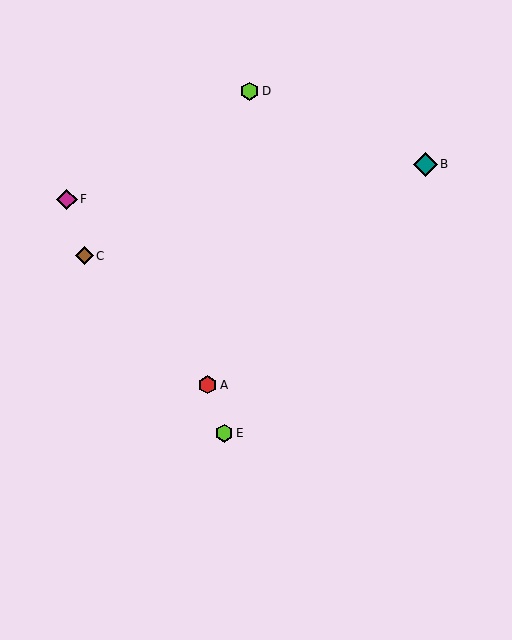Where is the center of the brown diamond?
The center of the brown diamond is at (85, 256).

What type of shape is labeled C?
Shape C is a brown diamond.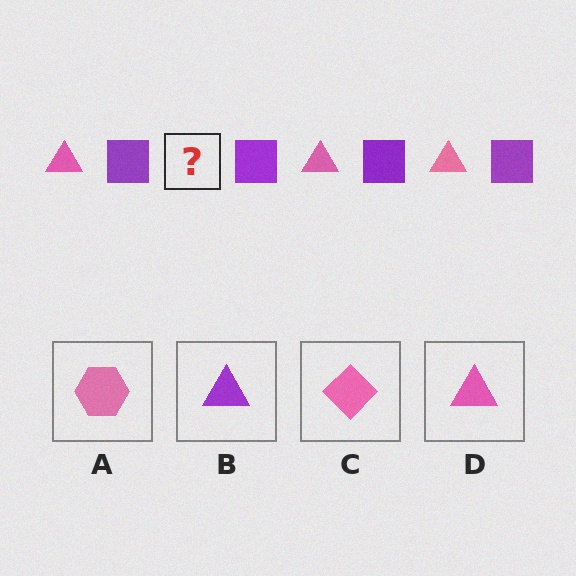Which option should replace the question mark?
Option D.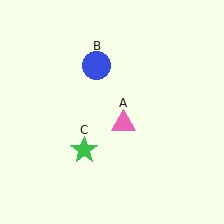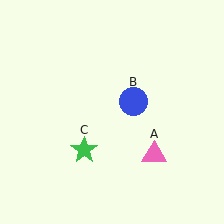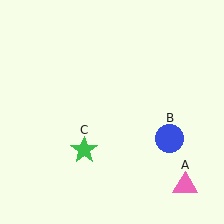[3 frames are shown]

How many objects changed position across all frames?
2 objects changed position: pink triangle (object A), blue circle (object B).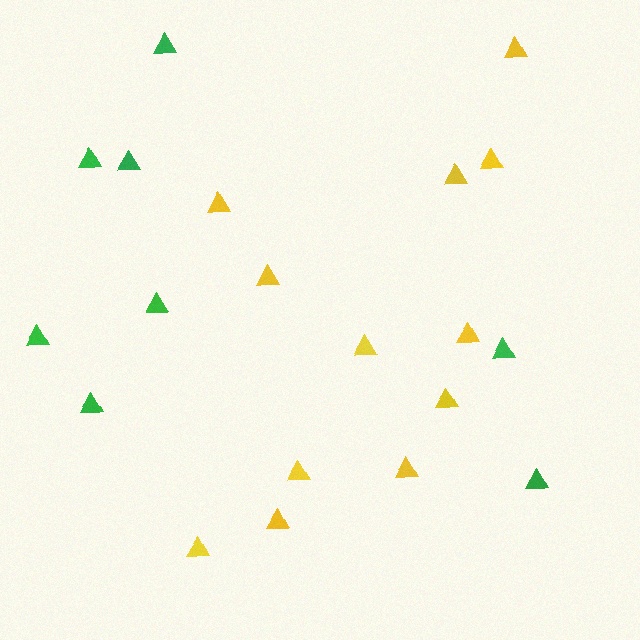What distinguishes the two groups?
There are 2 groups: one group of green triangles (8) and one group of yellow triangles (12).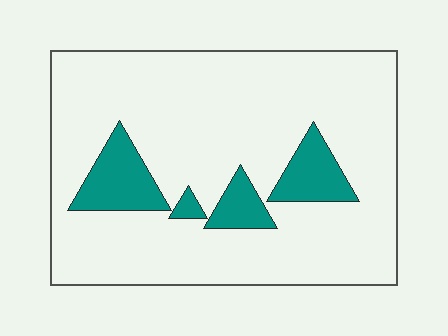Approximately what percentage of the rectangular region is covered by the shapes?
Approximately 15%.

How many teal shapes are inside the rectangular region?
4.